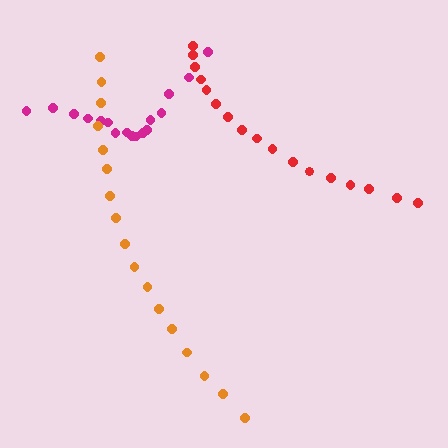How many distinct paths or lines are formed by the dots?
There are 3 distinct paths.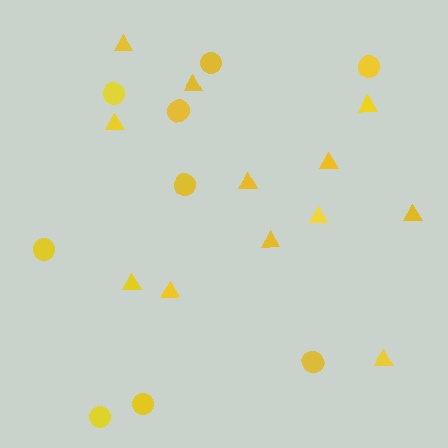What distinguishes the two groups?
There are 2 groups: one group of triangles (12) and one group of circles (9).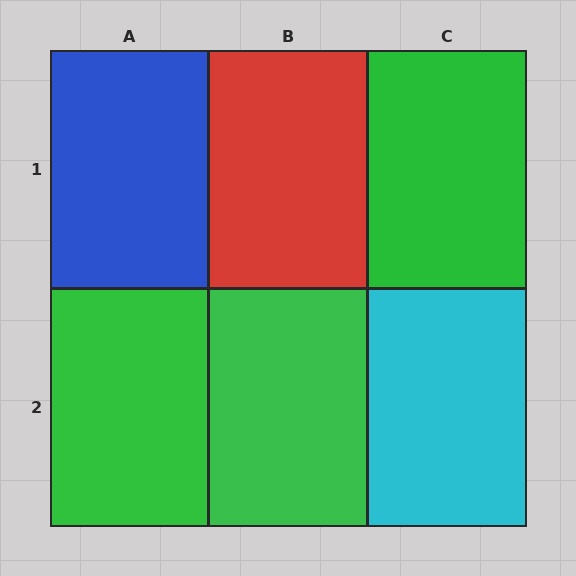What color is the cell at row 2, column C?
Cyan.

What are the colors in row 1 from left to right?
Blue, red, green.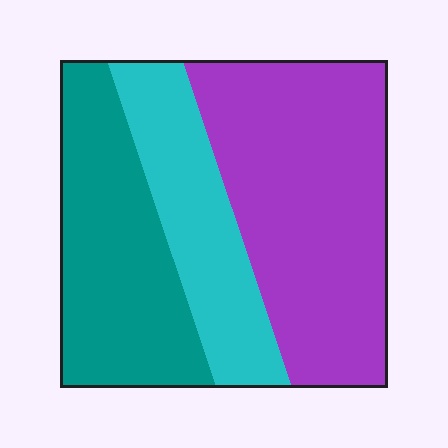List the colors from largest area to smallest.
From largest to smallest: purple, teal, cyan.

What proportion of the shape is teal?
Teal takes up about one third (1/3) of the shape.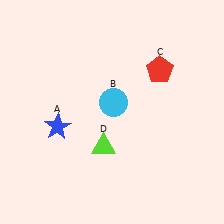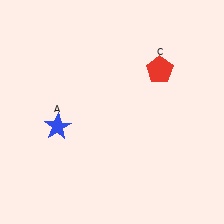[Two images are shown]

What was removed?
The cyan circle (B), the lime triangle (D) were removed in Image 2.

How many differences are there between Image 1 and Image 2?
There are 2 differences between the two images.